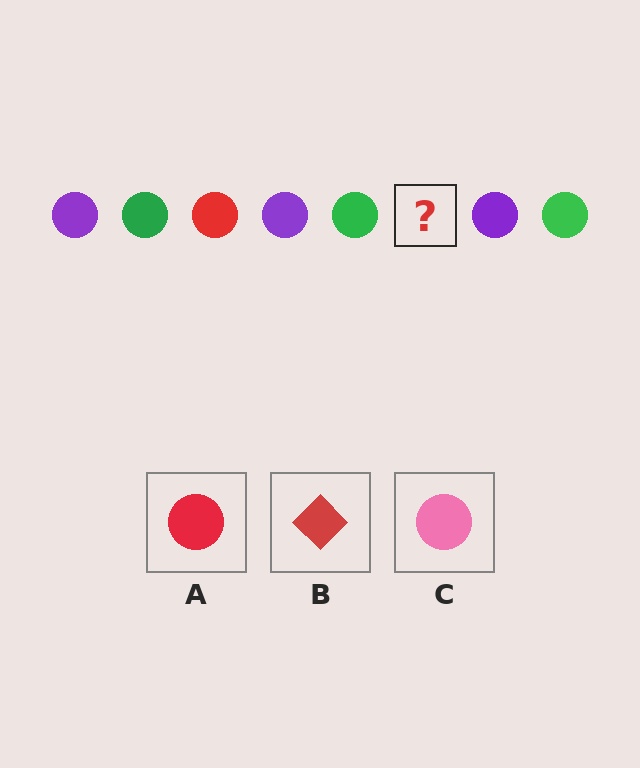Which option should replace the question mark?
Option A.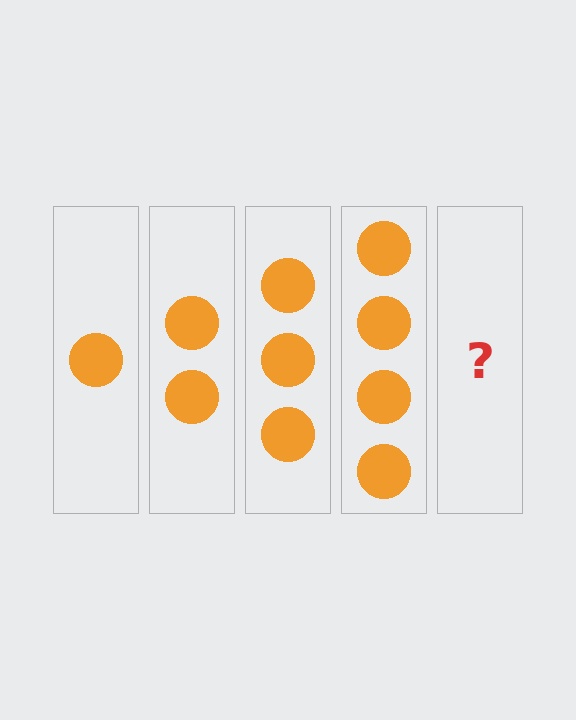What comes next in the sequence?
The next element should be 5 circles.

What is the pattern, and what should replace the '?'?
The pattern is that each step adds one more circle. The '?' should be 5 circles.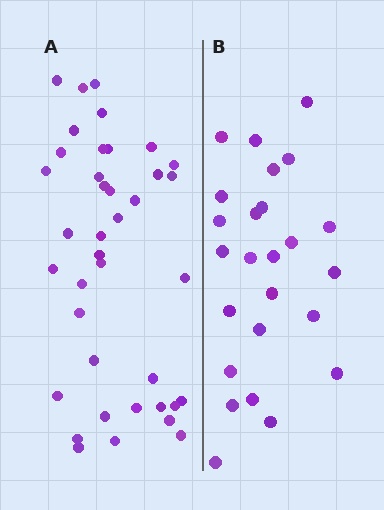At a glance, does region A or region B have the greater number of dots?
Region A (the left region) has more dots.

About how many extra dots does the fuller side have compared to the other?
Region A has approximately 15 more dots than region B.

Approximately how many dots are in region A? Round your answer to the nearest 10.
About 40 dots. (The exact count is 39, which rounds to 40.)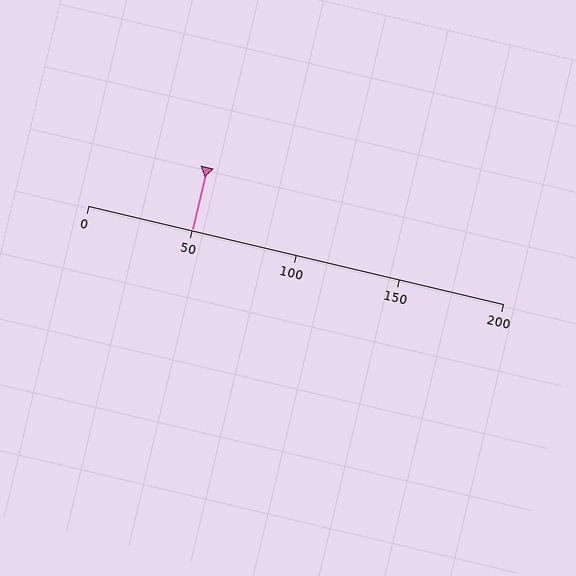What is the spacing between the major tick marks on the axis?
The major ticks are spaced 50 apart.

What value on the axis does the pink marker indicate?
The marker indicates approximately 50.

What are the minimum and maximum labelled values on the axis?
The axis runs from 0 to 200.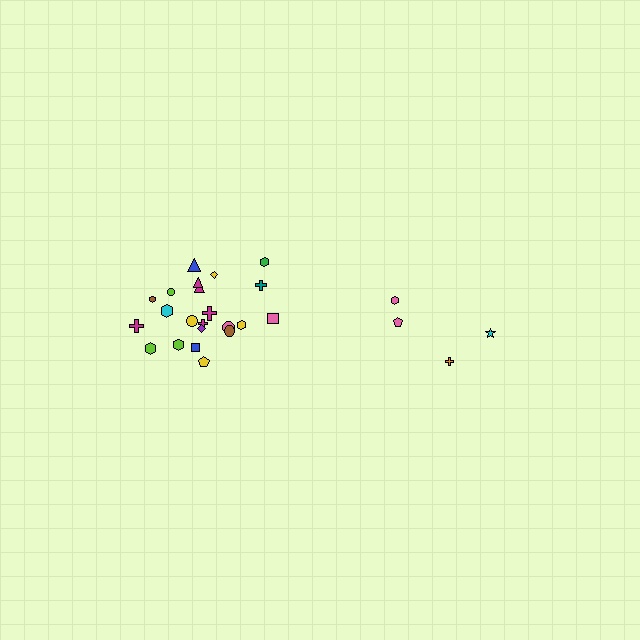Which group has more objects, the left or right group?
The left group.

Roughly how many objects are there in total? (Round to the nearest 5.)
Roughly 25 objects in total.